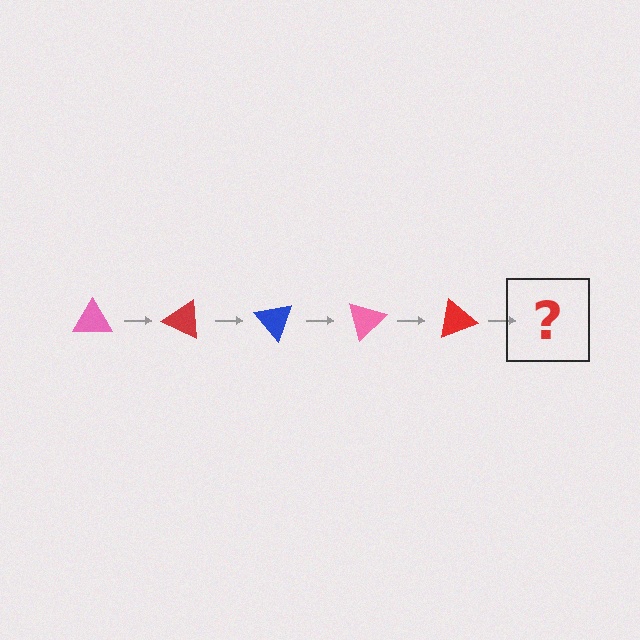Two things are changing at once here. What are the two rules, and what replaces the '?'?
The two rules are that it rotates 25 degrees each step and the color cycles through pink, red, and blue. The '?' should be a blue triangle, rotated 125 degrees from the start.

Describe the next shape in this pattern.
It should be a blue triangle, rotated 125 degrees from the start.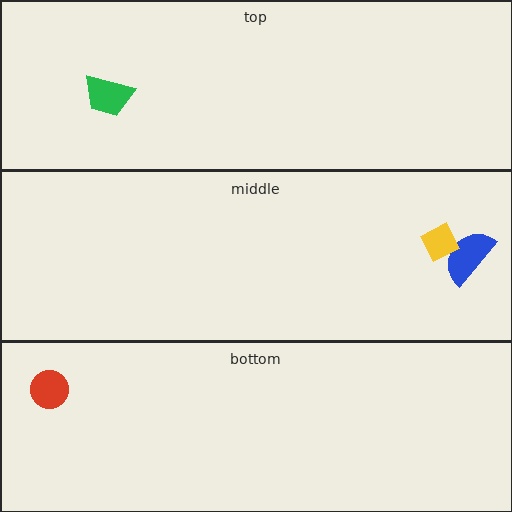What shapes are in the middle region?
The blue semicircle, the yellow diamond.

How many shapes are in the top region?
1.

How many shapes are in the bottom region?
1.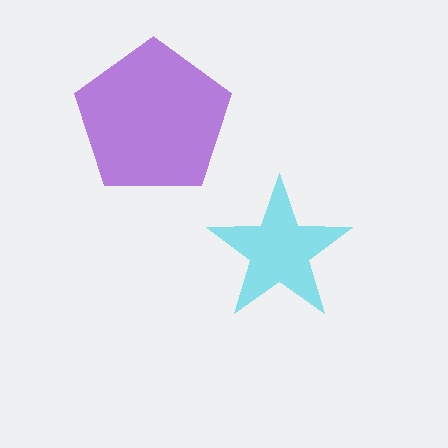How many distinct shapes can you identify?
There are 2 distinct shapes: a purple pentagon, a cyan star.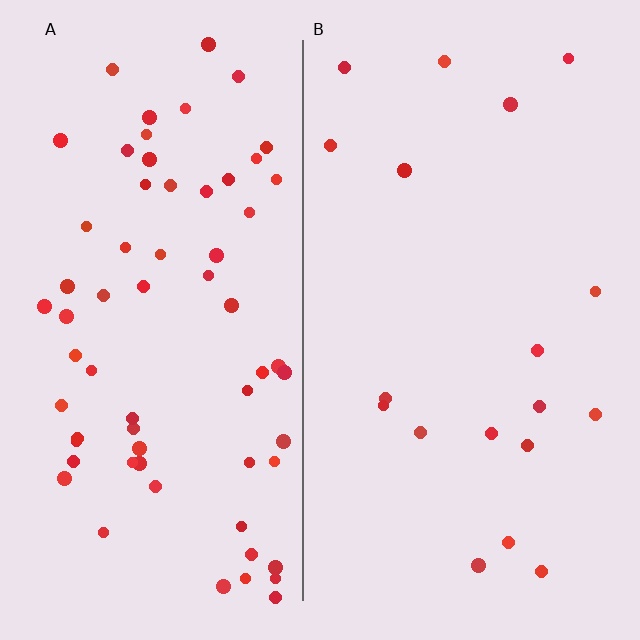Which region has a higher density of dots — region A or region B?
A (the left).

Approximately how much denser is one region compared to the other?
Approximately 3.5× — region A over region B.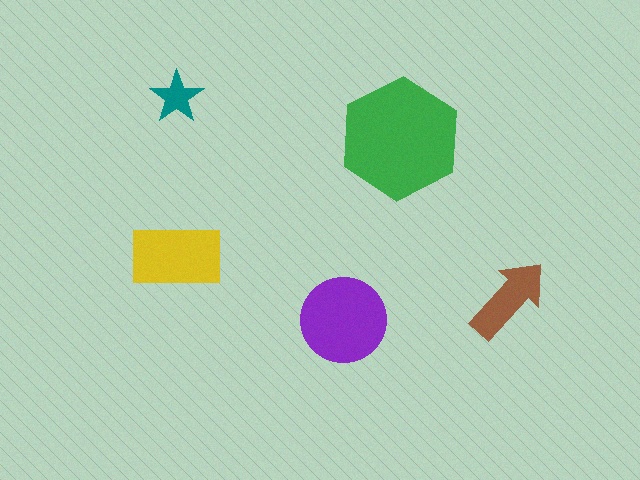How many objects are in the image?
There are 5 objects in the image.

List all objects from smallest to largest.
The teal star, the brown arrow, the yellow rectangle, the purple circle, the green hexagon.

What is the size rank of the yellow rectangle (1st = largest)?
3rd.